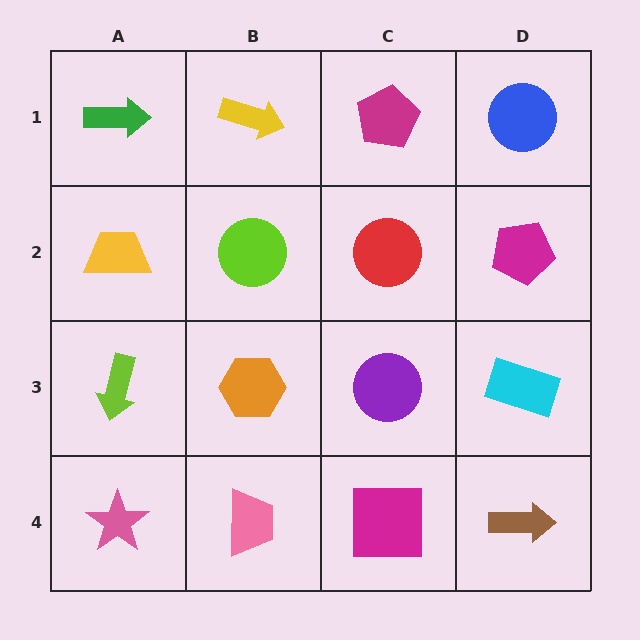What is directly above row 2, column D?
A blue circle.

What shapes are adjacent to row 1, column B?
A lime circle (row 2, column B), a green arrow (row 1, column A), a magenta pentagon (row 1, column C).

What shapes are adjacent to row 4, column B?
An orange hexagon (row 3, column B), a pink star (row 4, column A), a magenta square (row 4, column C).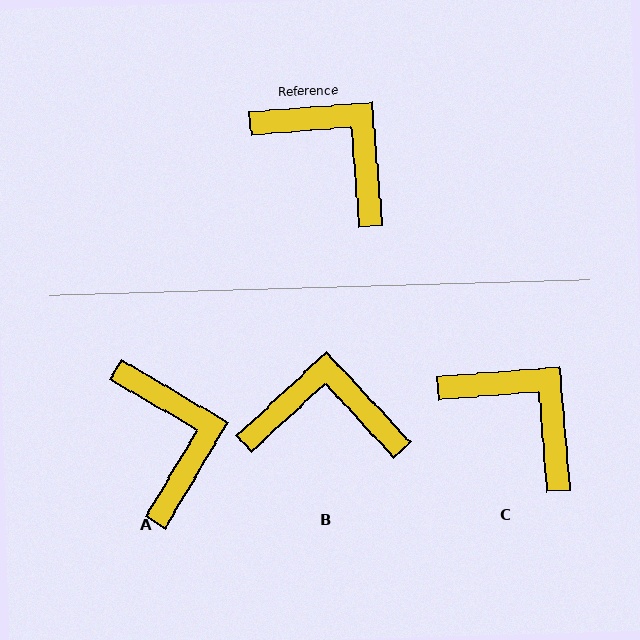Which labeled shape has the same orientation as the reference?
C.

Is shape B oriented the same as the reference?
No, it is off by about 38 degrees.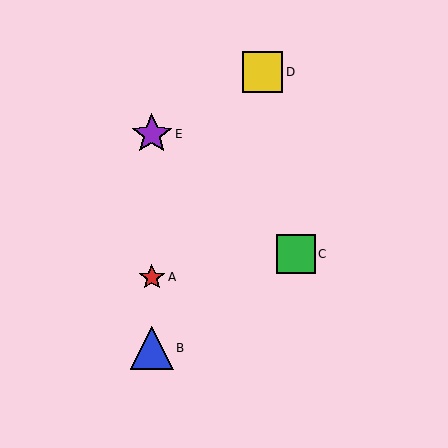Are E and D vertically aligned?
No, E is at x≈152 and D is at x≈262.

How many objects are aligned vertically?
3 objects (A, B, E) are aligned vertically.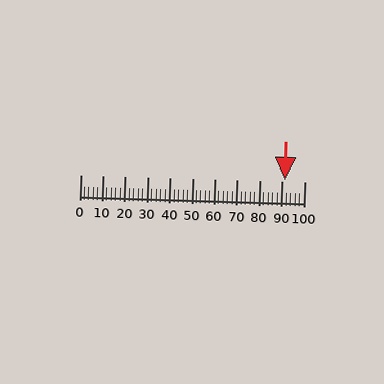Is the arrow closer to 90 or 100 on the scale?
The arrow is closer to 90.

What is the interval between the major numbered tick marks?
The major tick marks are spaced 10 units apart.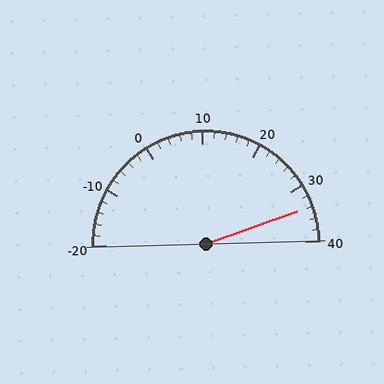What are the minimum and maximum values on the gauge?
The gauge ranges from -20 to 40.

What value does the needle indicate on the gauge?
The needle indicates approximately 34.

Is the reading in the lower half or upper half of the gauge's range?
The reading is in the upper half of the range (-20 to 40).